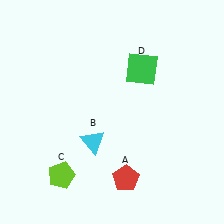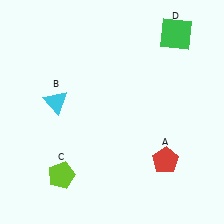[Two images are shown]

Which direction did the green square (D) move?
The green square (D) moved up.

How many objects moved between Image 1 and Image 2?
3 objects moved between the two images.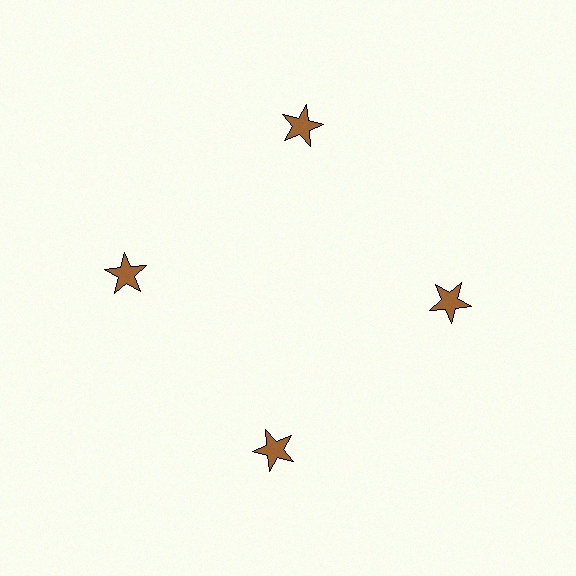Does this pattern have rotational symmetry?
Yes, this pattern has 4-fold rotational symmetry. It looks the same after rotating 90 degrees around the center.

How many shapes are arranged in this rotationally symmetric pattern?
There are 4 shapes, arranged in 4 groups of 1.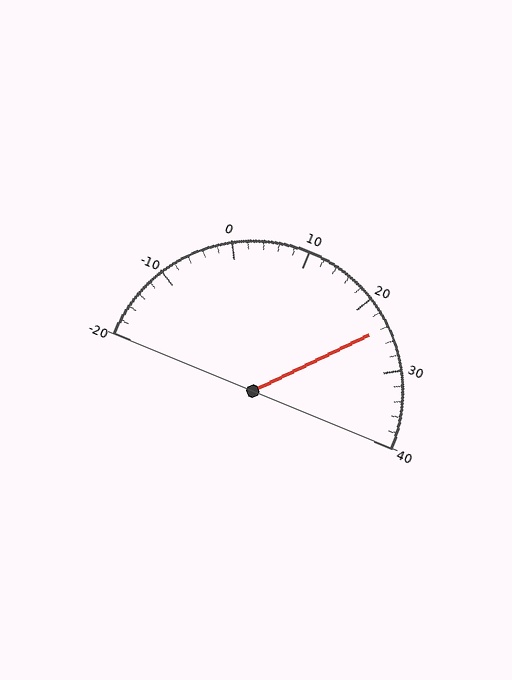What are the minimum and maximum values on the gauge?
The gauge ranges from -20 to 40.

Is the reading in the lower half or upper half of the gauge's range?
The reading is in the upper half of the range (-20 to 40).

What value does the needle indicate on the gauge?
The needle indicates approximately 24.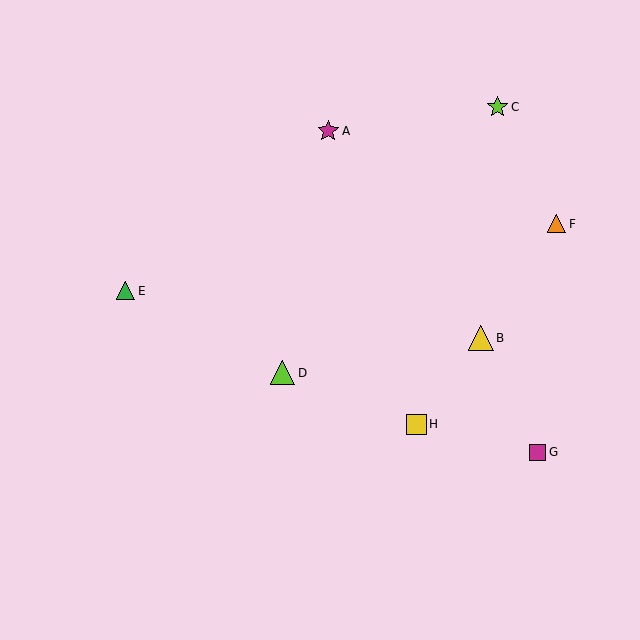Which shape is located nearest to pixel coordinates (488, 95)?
The lime star (labeled C) at (498, 107) is nearest to that location.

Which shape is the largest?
The yellow triangle (labeled B) is the largest.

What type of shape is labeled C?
Shape C is a lime star.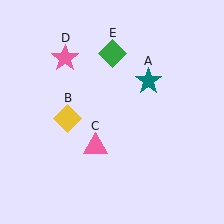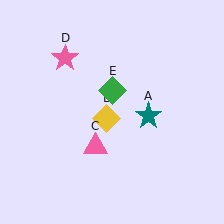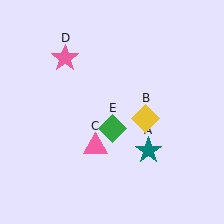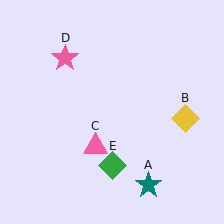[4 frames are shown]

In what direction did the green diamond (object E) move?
The green diamond (object E) moved down.